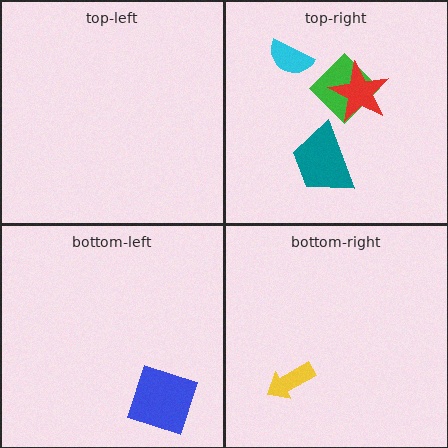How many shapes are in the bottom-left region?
1.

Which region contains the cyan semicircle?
The top-right region.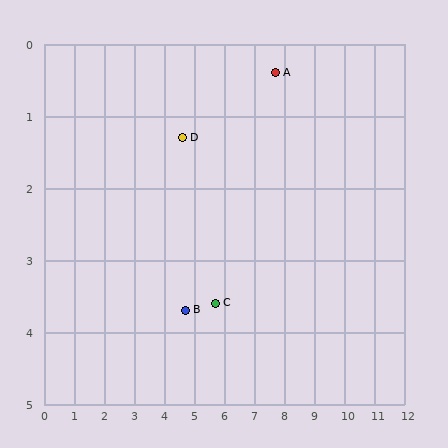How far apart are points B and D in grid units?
Points B and D are about 2.4 grid units apart.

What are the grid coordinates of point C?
Point C is at approximately (5.7, 3.6).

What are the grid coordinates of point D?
Point D is at approximately (4.6, 1.3).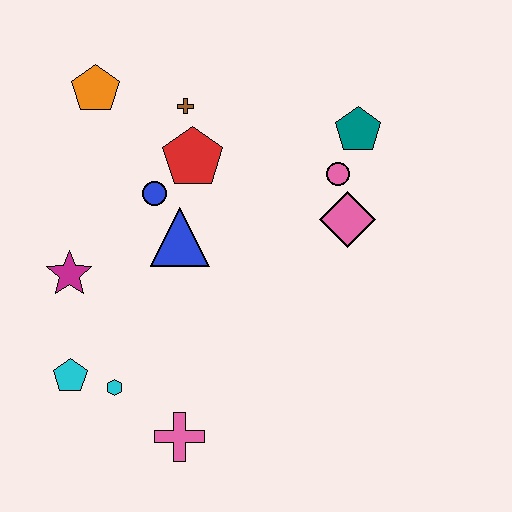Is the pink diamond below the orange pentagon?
Yes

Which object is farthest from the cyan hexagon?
The teal pentagon is farthest from the cyan hexagon.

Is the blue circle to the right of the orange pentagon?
Yes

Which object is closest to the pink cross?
The cyan hexagon is closest to the pink cross.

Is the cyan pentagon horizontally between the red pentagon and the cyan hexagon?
No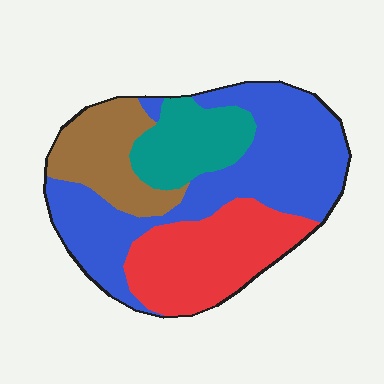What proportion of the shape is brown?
Brown covers 16% of the shape.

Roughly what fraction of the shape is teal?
Teal covers roughly 15% of the shape.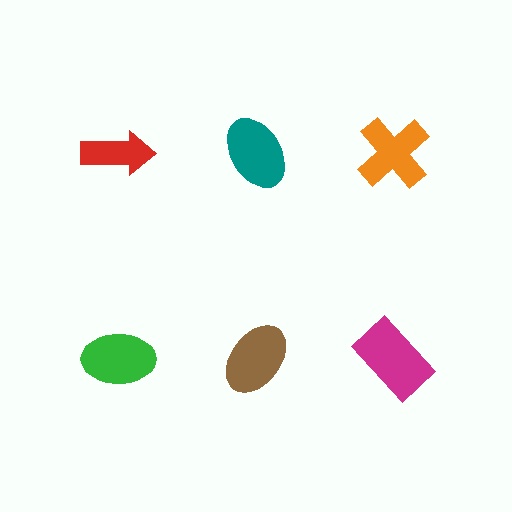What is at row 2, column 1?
A green ellipse.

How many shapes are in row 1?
3 shapes.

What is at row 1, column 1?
A red arrow.